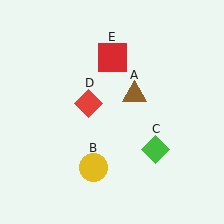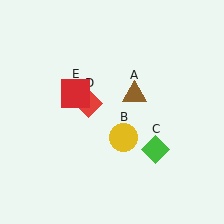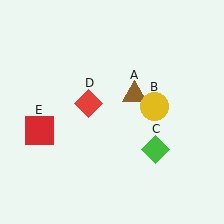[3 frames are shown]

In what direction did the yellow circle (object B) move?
The yellow circle (object B) moved up and to the right.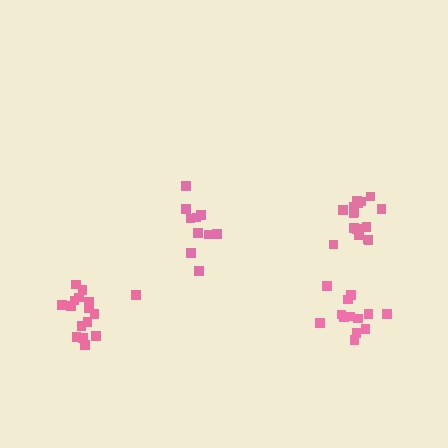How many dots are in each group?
Group 1: 16 dots, Group 2: 13 dots, Group 3: 10 dots, Group 4: 16 dots (55 total).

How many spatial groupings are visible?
There are 4 spatial groupings.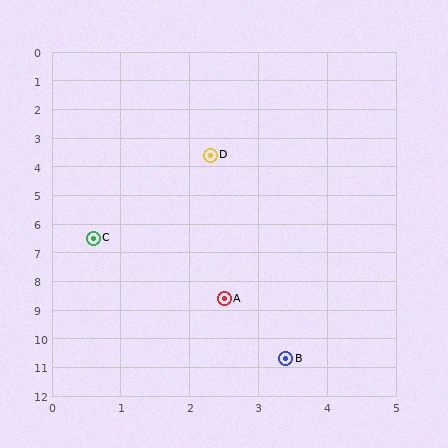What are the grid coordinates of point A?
Point A is at approximately (2.5, 8.6).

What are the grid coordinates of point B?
Point B is at approximately (3.4, 10.7).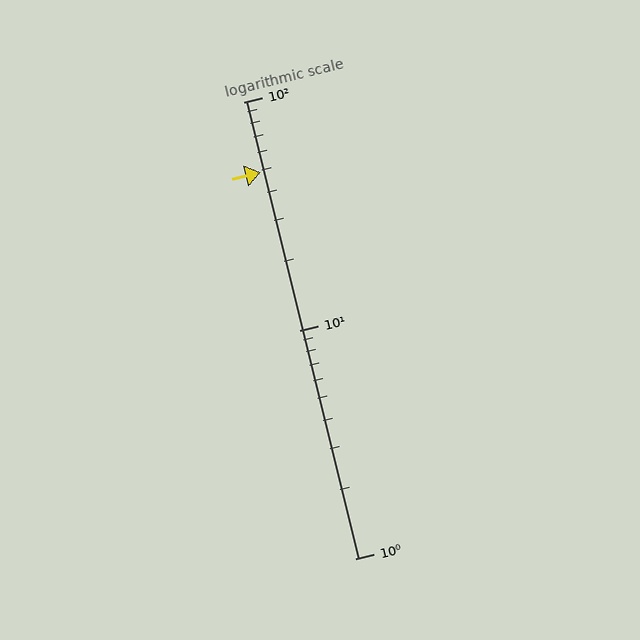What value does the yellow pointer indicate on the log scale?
The pointer indicates approximately 49.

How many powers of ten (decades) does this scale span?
The scale spans 2 decades, from 1 to 100.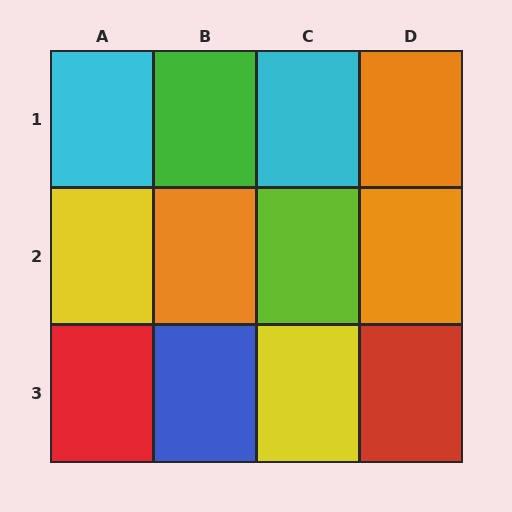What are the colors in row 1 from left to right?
Cyan, green, cyan, orange.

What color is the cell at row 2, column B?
Orange.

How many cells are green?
1 cell is green.